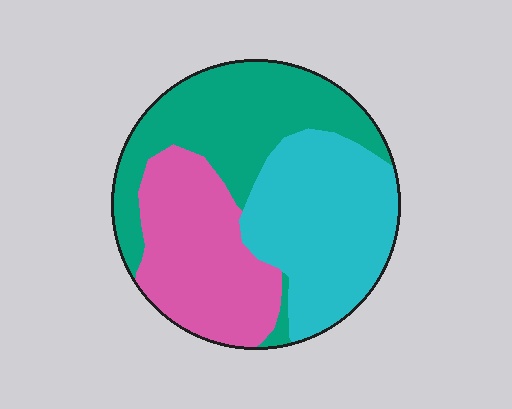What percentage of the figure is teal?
Teal covers 35% of the figure.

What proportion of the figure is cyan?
Cyan takes up about one third (1/3) of the figure.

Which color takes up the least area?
Pink, at roughly 30%.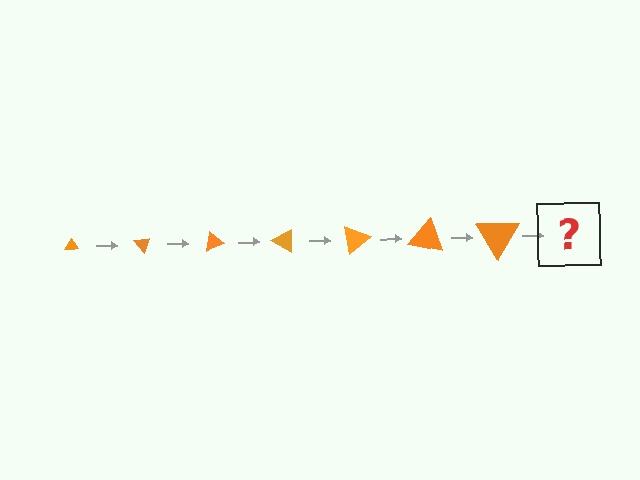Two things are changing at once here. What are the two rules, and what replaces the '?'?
The two rules are that the triangle grows larger each step and it rotates 50 degrees each step. The '?' should be a triangle, larger than the previous one and rotated 350 degrees from the start.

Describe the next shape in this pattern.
It should be a triangle, larger than the previous one and rotated 350 degrees from the start.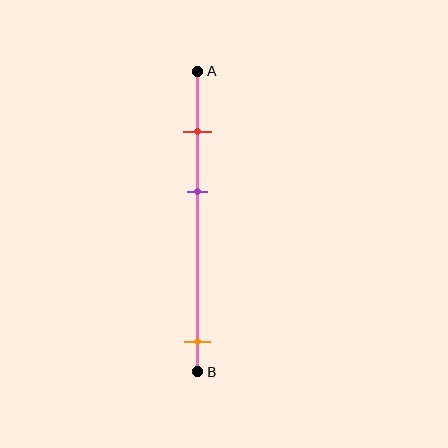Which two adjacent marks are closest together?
The red and purple marks are the closest adjacent pair.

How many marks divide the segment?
There are 3 marks dividing the segment.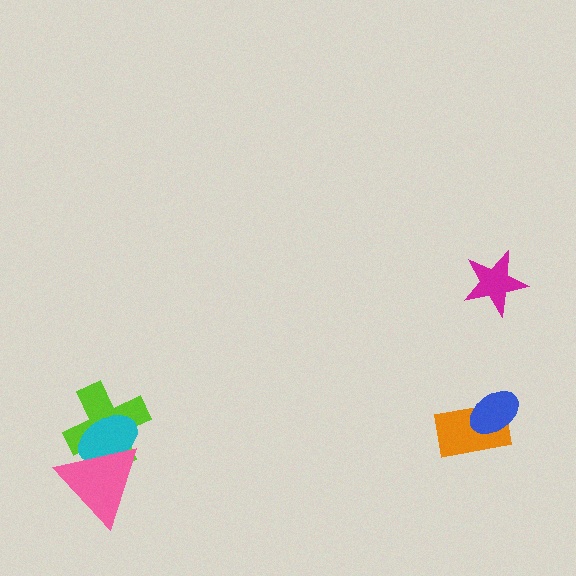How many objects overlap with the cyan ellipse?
2 objects overlap with the cyan ellipse.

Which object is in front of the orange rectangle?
The blue ellipse is in front of the orange rectangle.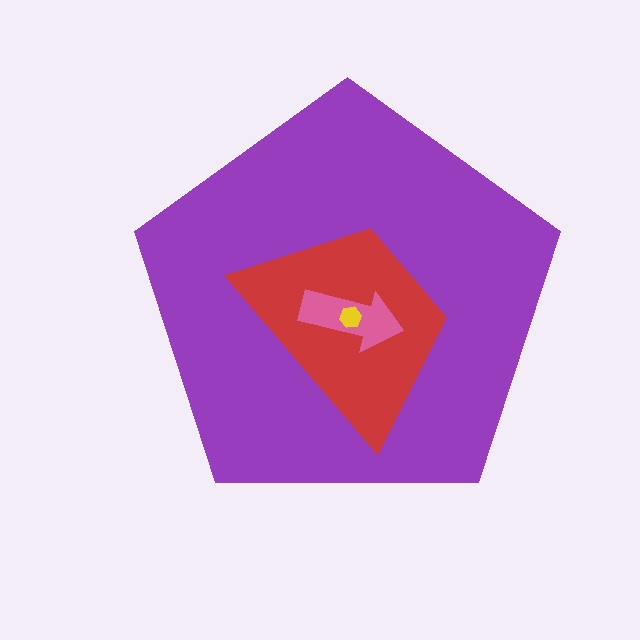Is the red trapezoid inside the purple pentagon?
Yes.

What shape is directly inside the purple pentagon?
The red trapezoid.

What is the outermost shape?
The purple pentagon.